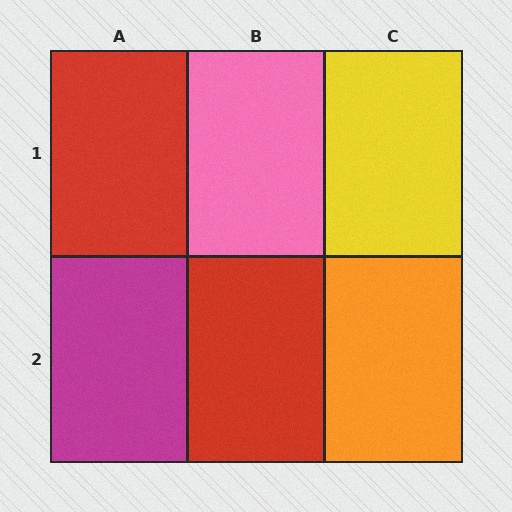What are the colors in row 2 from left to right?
Magenta, red, orange.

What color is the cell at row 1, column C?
Yellow.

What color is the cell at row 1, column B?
Pink.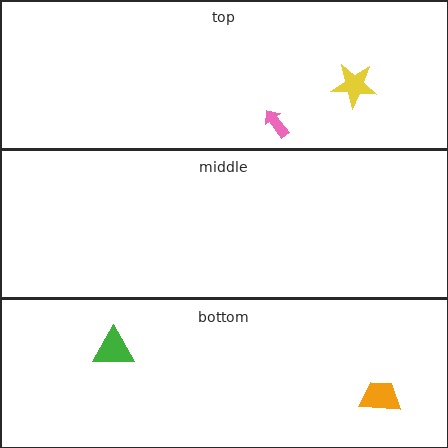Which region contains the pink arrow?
The top region.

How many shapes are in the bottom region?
2.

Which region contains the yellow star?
The top region.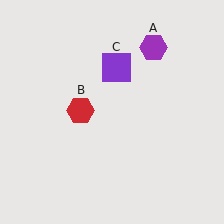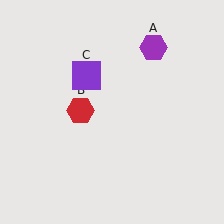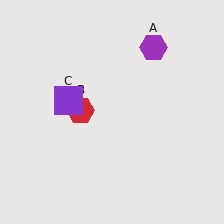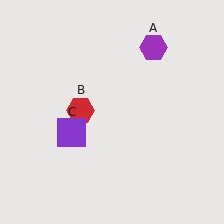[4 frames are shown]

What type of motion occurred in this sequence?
The purple square (object C) rotated counterclockwise around the center of the scene.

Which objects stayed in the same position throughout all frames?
Purple hexagon (object A) and red hexagon (object B) remained stationary.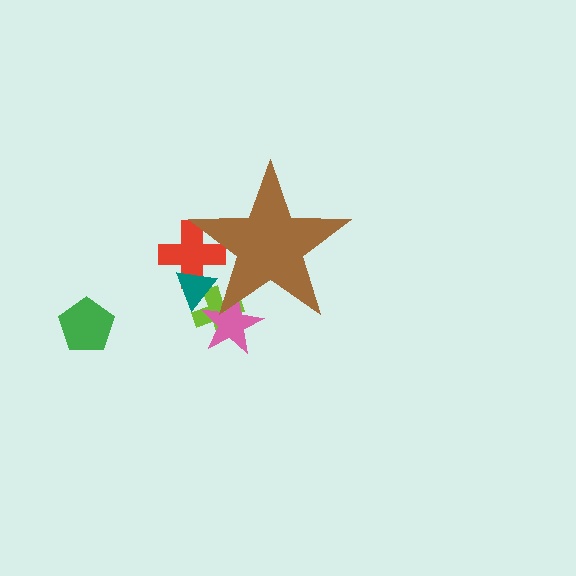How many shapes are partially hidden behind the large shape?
4 shapes are partially hidden.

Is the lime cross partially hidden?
Yes, the lime cross is partially hidden behind the brown star.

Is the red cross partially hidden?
Yes, the red cross is partially hidden behind the brown star.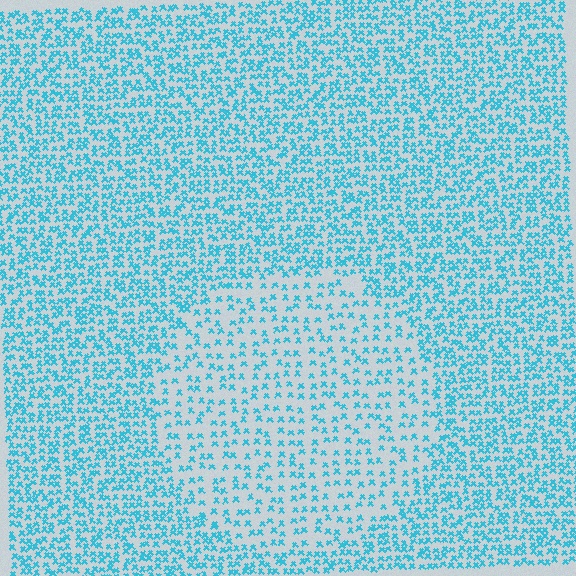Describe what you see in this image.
The image contains small cyan elements arranged at two different densities. A circle-shaped region is visible where the elements are less densely packed than the surrounding area.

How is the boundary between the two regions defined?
The boundary is defined by a change in element density (approximately 2.0x ratio). All elements are the same color, size, and shape.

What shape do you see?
I see a circle.